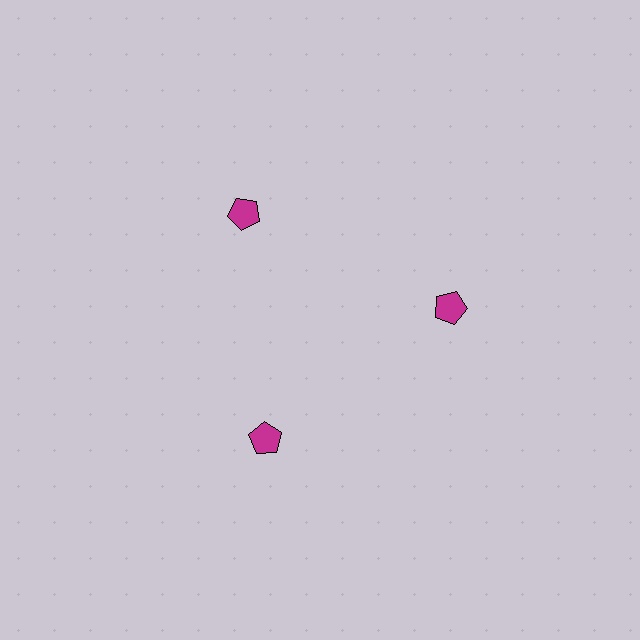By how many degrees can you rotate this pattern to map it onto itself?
The pattern maps onto itself every 120 degrees of rotation.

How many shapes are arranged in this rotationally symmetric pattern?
There are 3 shapes, arranged in 3 groups of 1.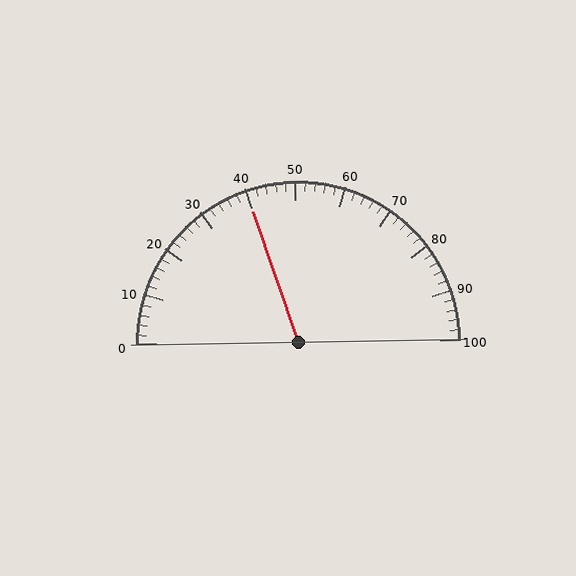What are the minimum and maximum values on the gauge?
The gauge ranges from 0 to 100.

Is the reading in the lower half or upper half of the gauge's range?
The reading is in the lower half of the range (0 to 100).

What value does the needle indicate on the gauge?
The needle indicates approximately 40.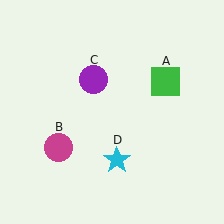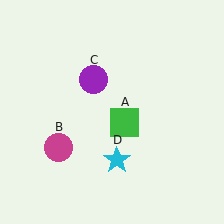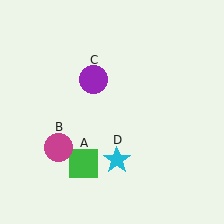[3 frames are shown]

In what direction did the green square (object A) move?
The green square (object A) moved down and to the left.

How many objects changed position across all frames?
1 object changed position: green square (object A).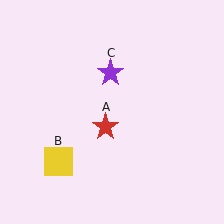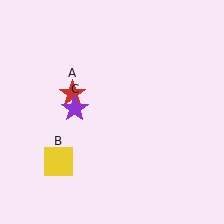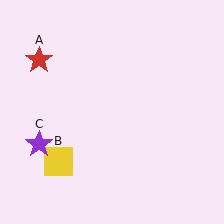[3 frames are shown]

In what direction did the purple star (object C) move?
The purple star (object C) moved down and to the left.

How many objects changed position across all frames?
2 objects changed position: red star (object A), purple star (object C).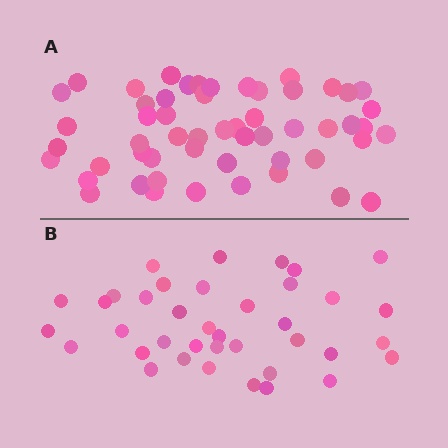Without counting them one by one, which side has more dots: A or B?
Region A (the top region) has more dots.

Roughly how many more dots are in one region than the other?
Region A has approximately 15 more dots than region B.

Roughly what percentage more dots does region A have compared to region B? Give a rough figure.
About 40% more.